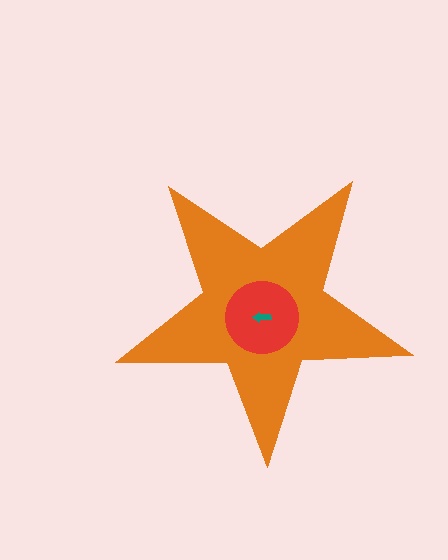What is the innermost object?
The teal arrow.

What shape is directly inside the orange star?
The red circle.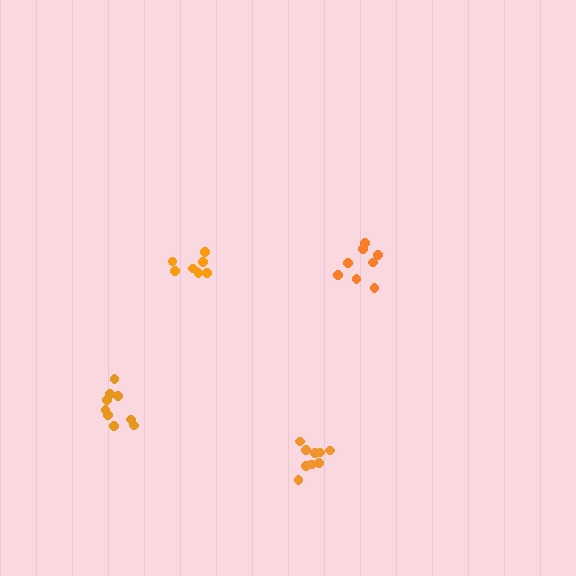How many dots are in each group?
Group 1: 8 dots, Group 2: 7 dots, Group 3: 10 dots, Group 4: 9 dots (34 total).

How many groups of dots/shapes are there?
There are 4 groups.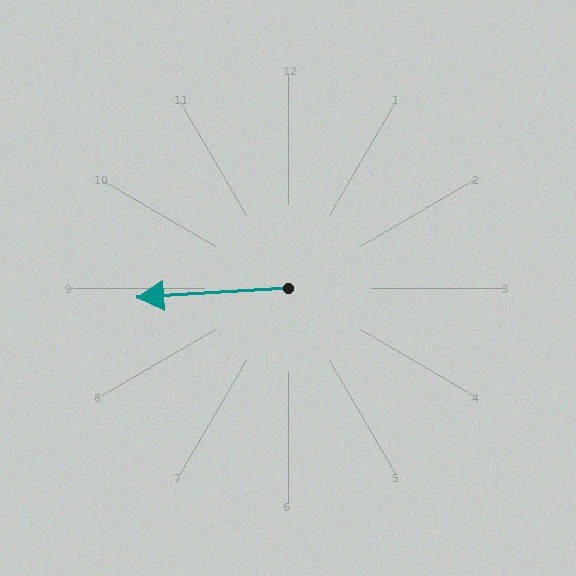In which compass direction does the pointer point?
West.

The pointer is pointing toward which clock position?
Roughly 9 o'clock.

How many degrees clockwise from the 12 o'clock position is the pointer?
Approximately 266 degrees.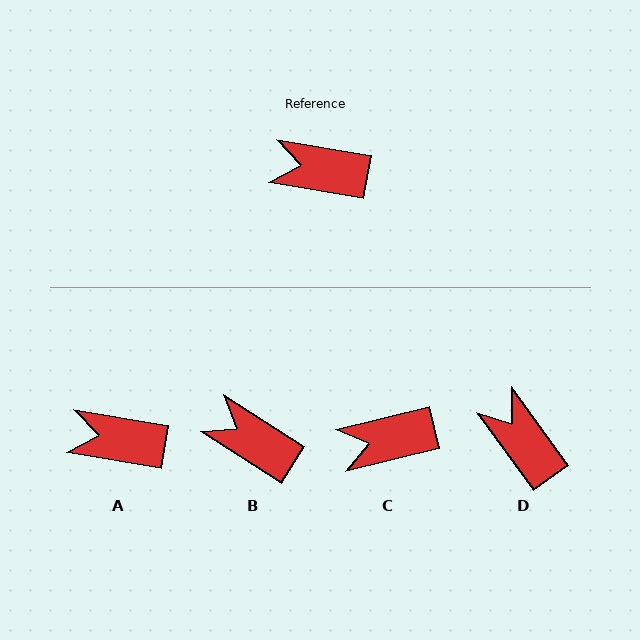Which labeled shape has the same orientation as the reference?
A.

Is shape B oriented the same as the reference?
No, it is off by about 23 degrees.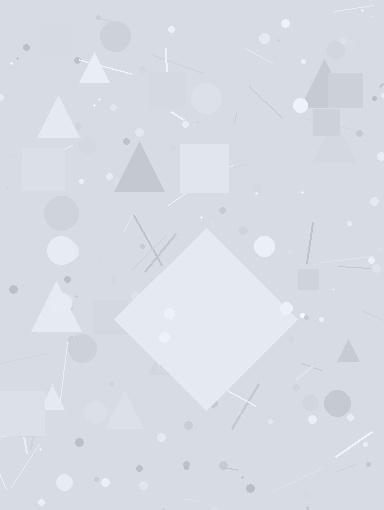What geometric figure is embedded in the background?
A diamond is embedded in the background.